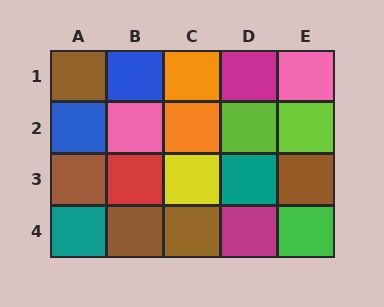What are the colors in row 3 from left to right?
Brown, red, yellow, teal, brown.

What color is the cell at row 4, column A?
Teal.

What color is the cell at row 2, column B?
Pink.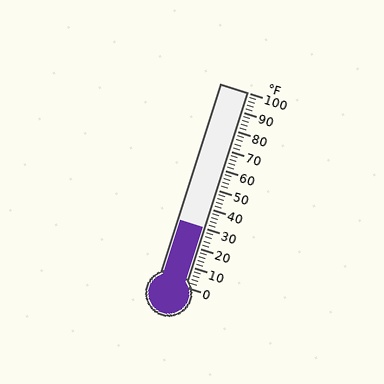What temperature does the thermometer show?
The thermometer shows approximately 30°F.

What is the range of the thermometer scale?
The thermometer scale ranges from 0°F to 100°F.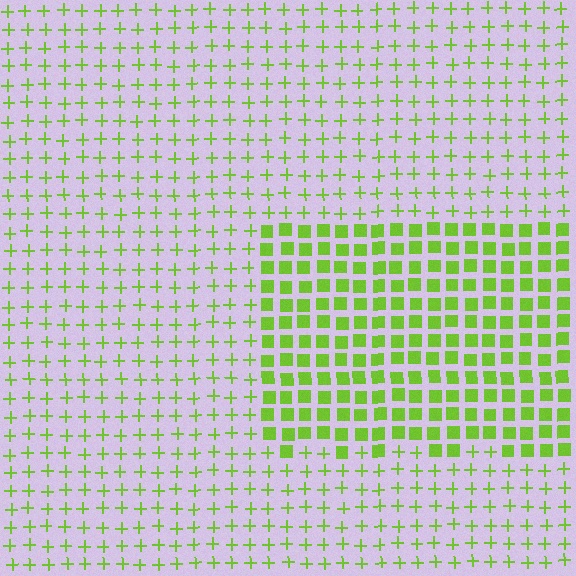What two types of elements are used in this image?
The image uses squares inside the rectangle region and plus signs outside it.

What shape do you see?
I see a rectangle.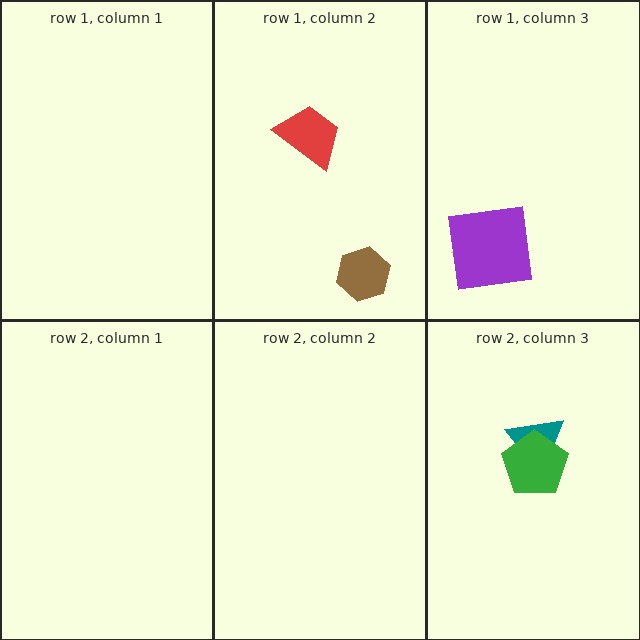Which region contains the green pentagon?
The row 2, column 3 region.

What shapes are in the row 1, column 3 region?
The yellow star, the purple square.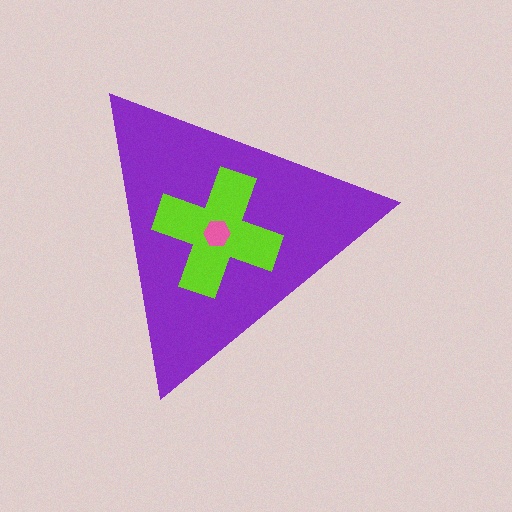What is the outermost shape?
The purple triangle.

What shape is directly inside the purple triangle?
The lime cross.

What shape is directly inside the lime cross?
The pink hexagon.